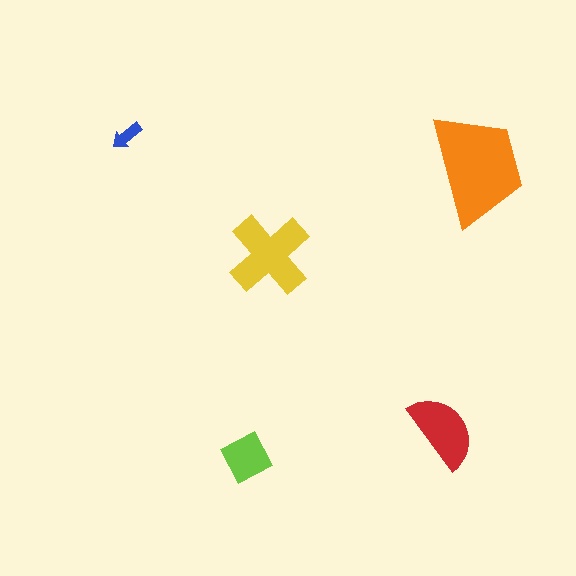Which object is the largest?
The orange trapezoid.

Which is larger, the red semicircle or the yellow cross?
The yellow cross.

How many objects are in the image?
There are 5 objects in the image.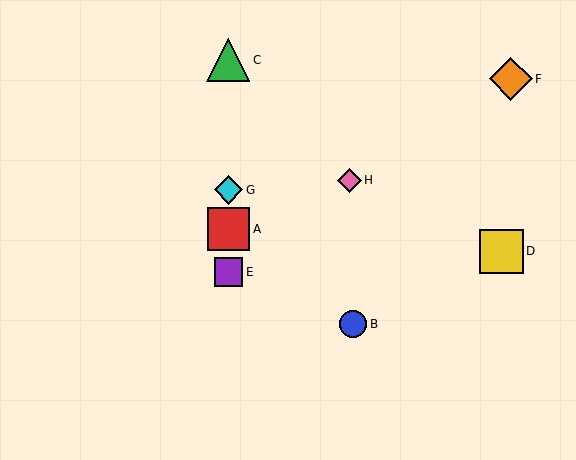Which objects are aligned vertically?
Objects A, C, E, G are aligned vertically.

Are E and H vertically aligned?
No, E is at x≈228 and H is at x≈349.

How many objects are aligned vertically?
4 objects (A, C, E, G) are aligned vertically.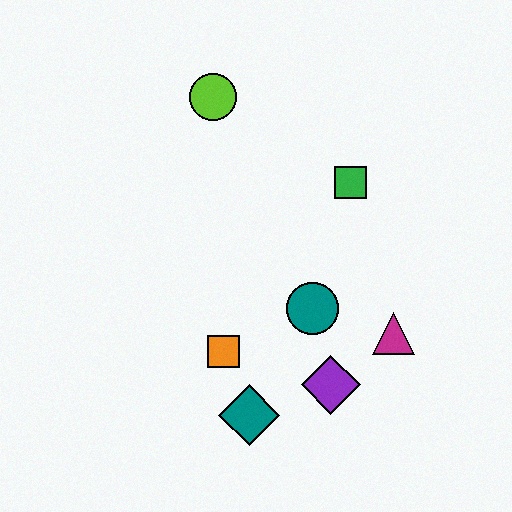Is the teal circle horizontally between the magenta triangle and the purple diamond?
No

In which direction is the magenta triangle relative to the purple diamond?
The magenta triangle is to the right of the purple diamond.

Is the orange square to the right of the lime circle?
Yes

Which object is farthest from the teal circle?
The lime circle is farthest from the teal circle.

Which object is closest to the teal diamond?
The orange square is closest to the teal diamond.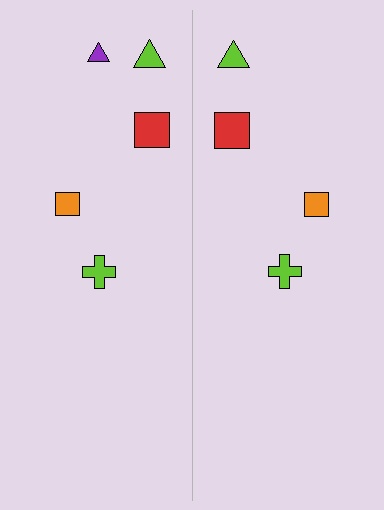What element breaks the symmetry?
A purple triangle is missing from the right side.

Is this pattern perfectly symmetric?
No, the pattern is not perfectly symmetric. A purple triangle is missing from the right side.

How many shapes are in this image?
There are 9 shapes in this image.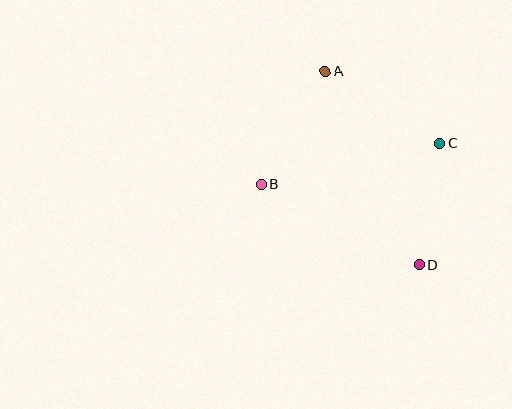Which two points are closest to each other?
Points C and D are closest to each other.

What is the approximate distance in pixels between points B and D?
The distance between B and D is approximately 177 pixels.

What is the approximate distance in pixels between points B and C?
The distance between B and C is approximately 183 pixels.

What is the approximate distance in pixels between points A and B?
The distance between A and B is approximately 130 pixels.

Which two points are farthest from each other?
Points A and D are farthest from each other.